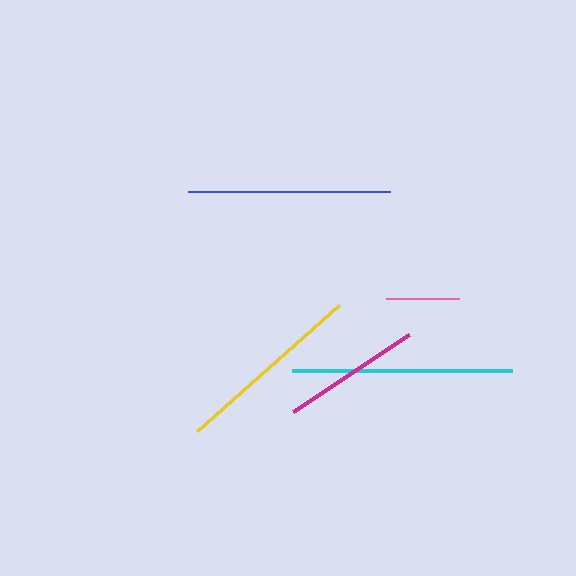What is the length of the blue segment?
The blue segment is approximately 202 pixels long.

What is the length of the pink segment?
The pink segment is approximately 73 pixels long.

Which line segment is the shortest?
The pink line is the shortest at approximately 73 pixels.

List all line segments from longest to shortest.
From longest to shortest: cyan, blue, yellow, magenta, pink.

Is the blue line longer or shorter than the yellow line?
The blue line is longer than the yellow line.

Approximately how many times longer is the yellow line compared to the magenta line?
The yellow line is approximately 1.4 times the length of the magenta line.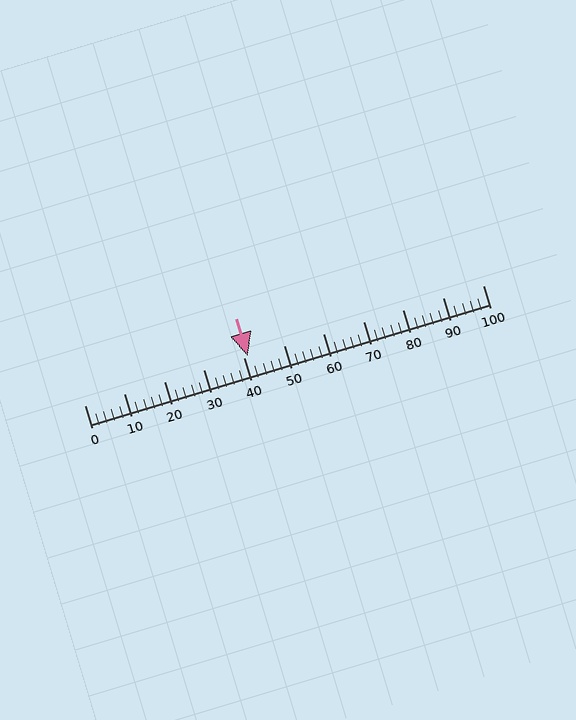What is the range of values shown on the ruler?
The ruler shows values from 0 to 100.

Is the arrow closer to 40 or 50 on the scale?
The arrow is closer to 40.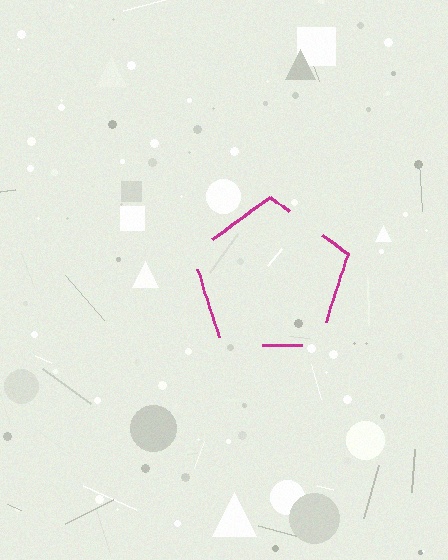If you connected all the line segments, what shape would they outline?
They would outline a pentagon.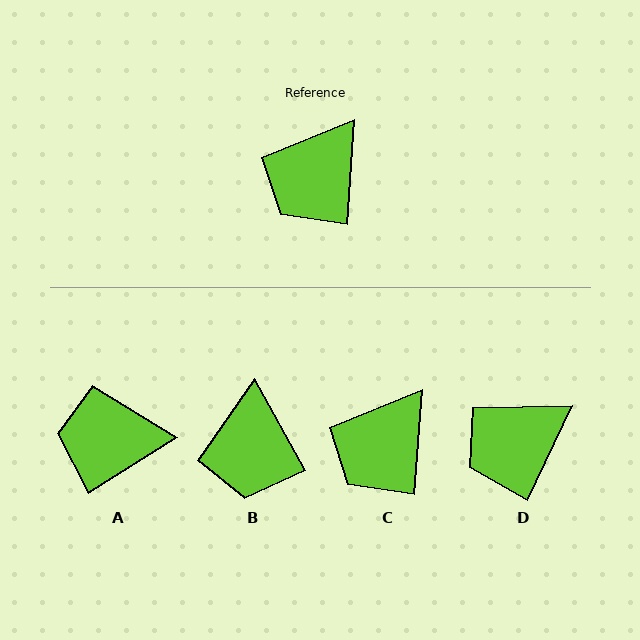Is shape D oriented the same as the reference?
No, it is off by about 21 degrees.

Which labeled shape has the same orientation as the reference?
C.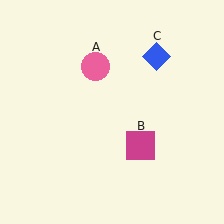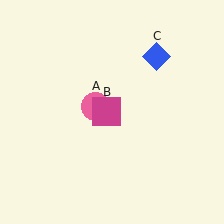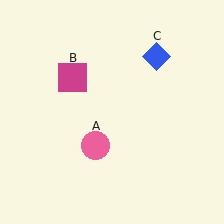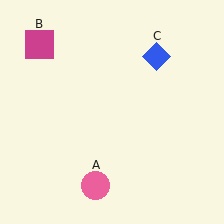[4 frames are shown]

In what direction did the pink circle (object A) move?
The pink circle (object A) moved down.